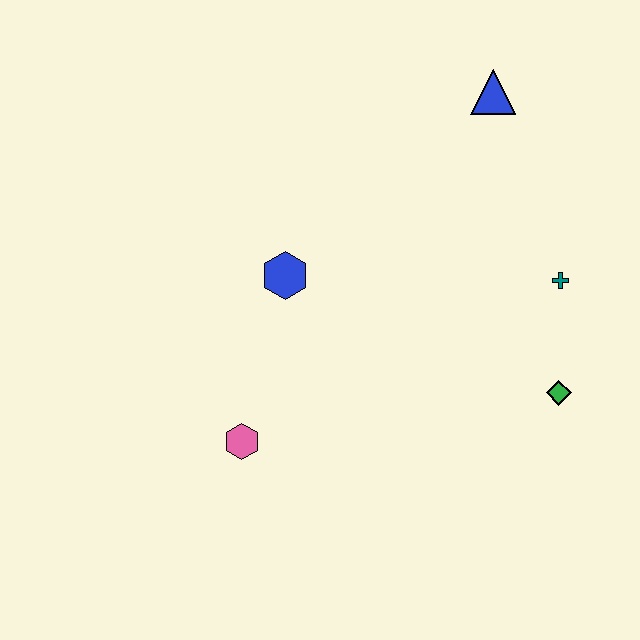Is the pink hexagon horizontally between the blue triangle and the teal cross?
No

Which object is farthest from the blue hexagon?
The green diamond is farthest from the blue hexagon.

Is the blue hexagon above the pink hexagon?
Yes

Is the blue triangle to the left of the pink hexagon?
No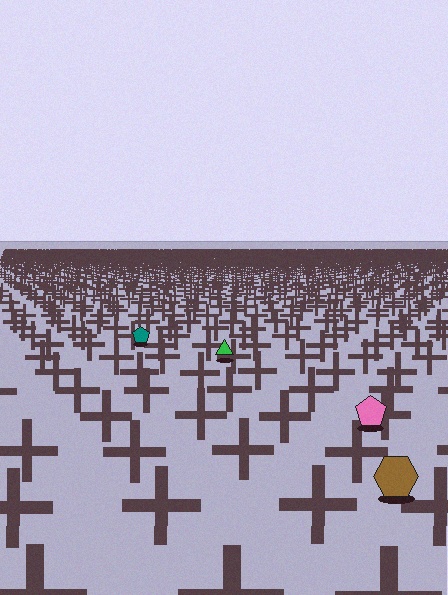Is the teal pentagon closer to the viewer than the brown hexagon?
No. The brown hexagon is closer — you can tell from the texture gradient: the ground texture is coarser near it.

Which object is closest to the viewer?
The brown hexagon is closest. The texture marks near it are larger and more spread out.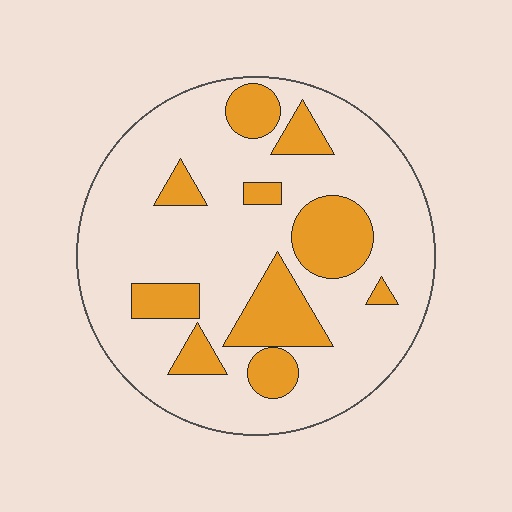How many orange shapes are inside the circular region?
10.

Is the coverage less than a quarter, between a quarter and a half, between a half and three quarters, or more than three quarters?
Less than a quarter.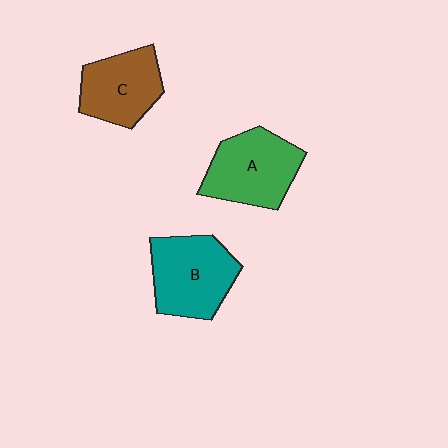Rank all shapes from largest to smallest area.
From largest to smallest: B (teal), A (green), C (brown).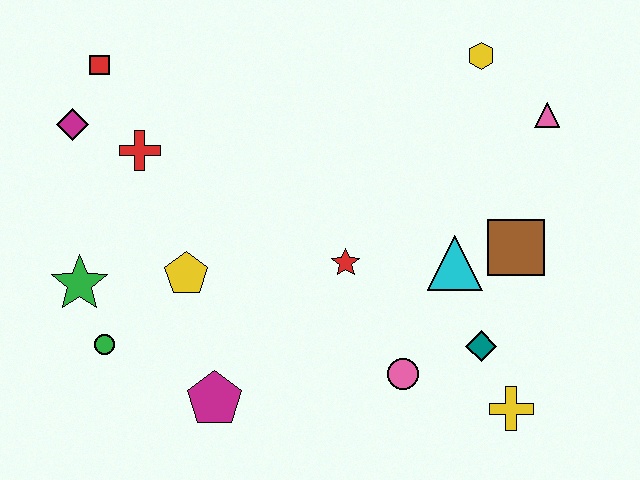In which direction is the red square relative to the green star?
The red square is above the green star.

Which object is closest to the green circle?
The green star is closest to the green circle.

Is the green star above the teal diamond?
Yes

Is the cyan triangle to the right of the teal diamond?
No